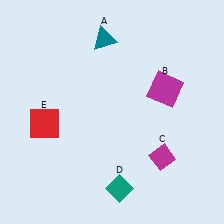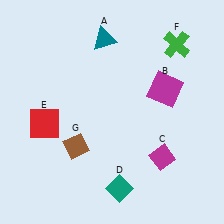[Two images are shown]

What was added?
A green cross (F), a brown diamond (G) were added in Image 2.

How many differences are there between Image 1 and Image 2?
There are 2 differences between the two images.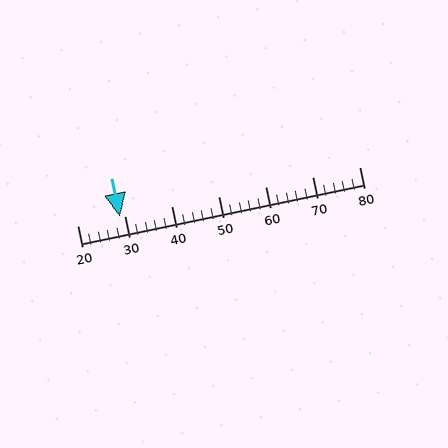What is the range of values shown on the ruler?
The ruler shows values from 20 to 80.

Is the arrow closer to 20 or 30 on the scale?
The arrow is closer to 30.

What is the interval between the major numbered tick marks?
The major tick marks are spaced 10 units apart.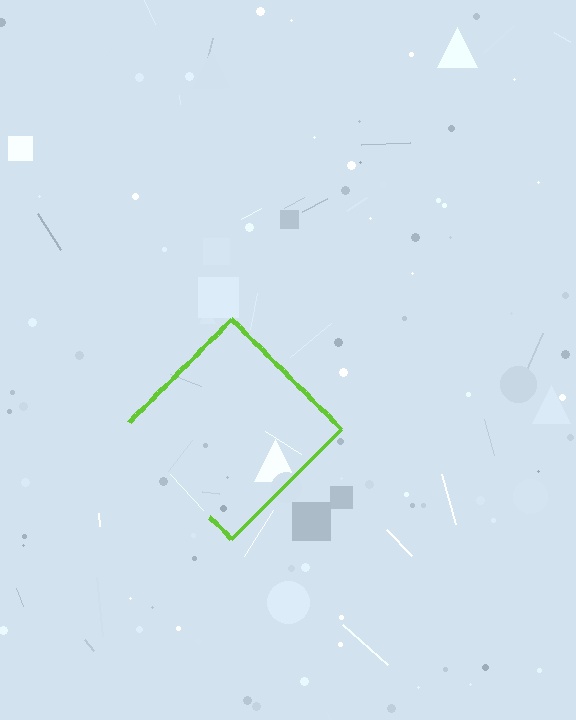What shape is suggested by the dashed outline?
The dashed outline suggests a diamond.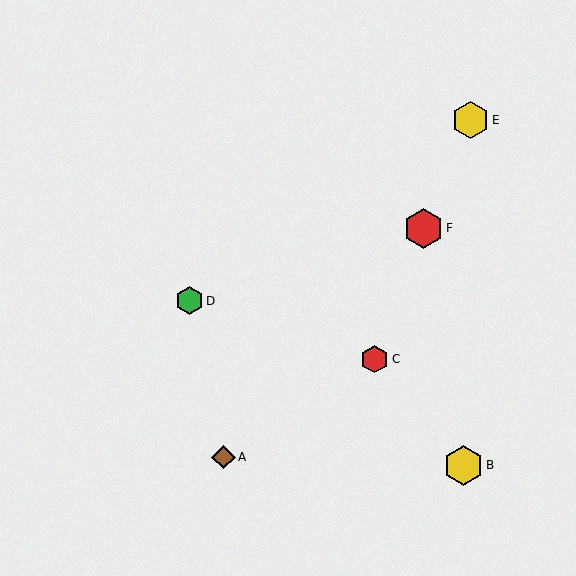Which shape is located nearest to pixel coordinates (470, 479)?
The yellow hexagon (labeled B) at (463, 465) is nearest to that location.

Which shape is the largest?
The red hexagon (labeled F) is the largest.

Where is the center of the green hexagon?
The center of the green hexagon is at (189, 301).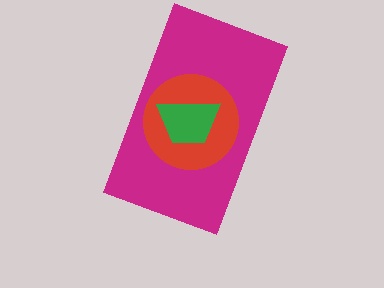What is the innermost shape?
The green trapezoid.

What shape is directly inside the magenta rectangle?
The red circle.